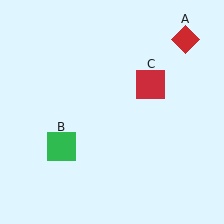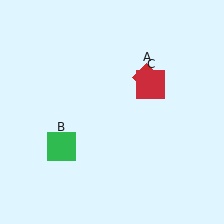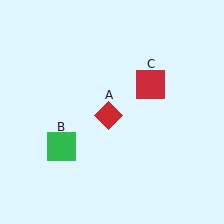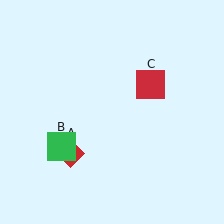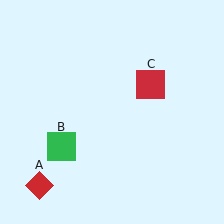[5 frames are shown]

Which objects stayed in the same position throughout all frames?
Green square (object B) and red square (object C) remained stationary.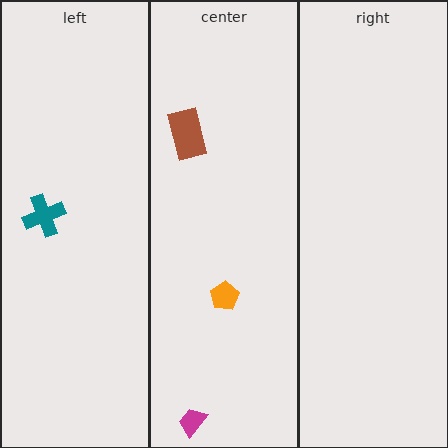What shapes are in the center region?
The brown rectangle, the orange pentagon, the magenta trapezoid.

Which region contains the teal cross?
The left region.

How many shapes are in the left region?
1.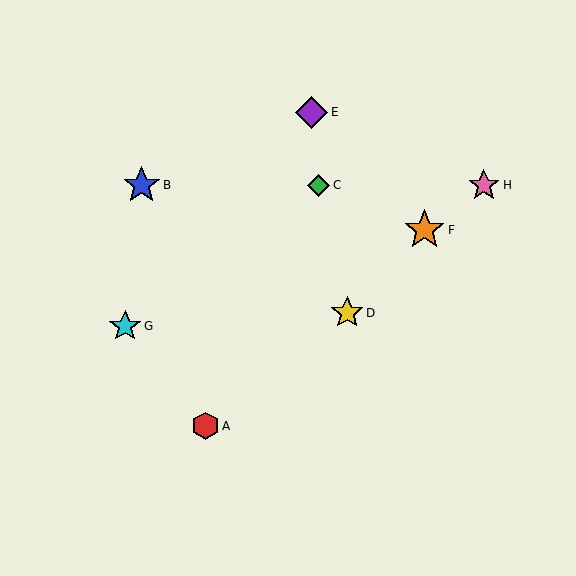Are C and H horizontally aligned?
Yes, both are at y≈185.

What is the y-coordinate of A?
Object A is at y≈426.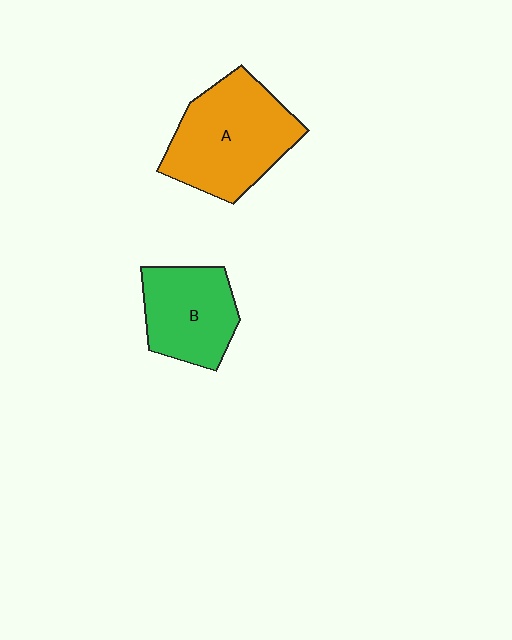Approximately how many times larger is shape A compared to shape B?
Approximately 1.4 times.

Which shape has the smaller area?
Shape B (green).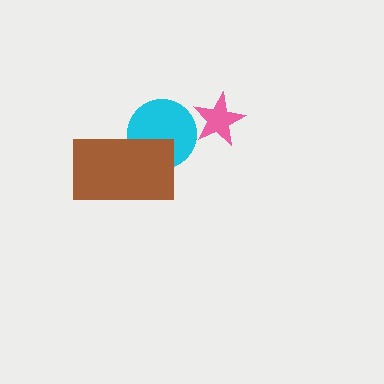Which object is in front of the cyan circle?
The brown rectangle is in front of the cyan circle.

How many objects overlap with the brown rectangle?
1 object overlaps with the brown rectangle.